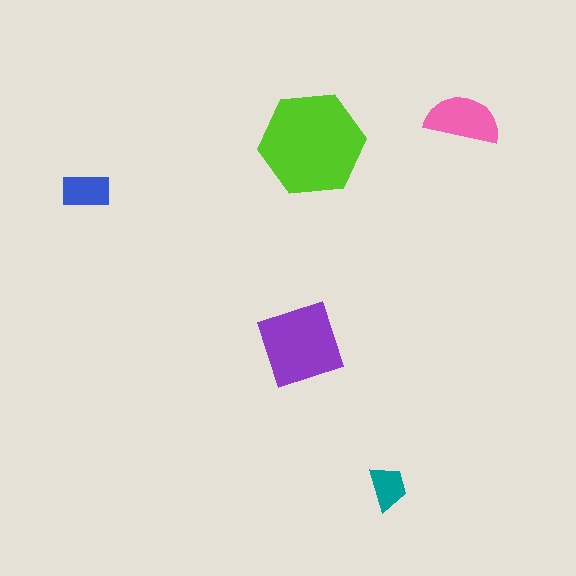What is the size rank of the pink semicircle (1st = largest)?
3rd.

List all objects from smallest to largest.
The teal trapezoid, the blue rectangle, the pink semicircle, the purple diamond, the lime hexagon.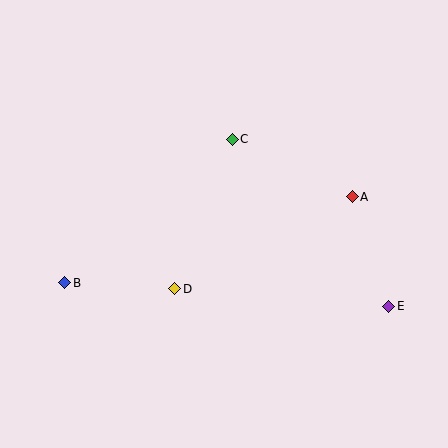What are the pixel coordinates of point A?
Point A is at (352, 197).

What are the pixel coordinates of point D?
Point D is at (175, 289).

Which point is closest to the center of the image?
Point D at (175, 289) is closest to the center.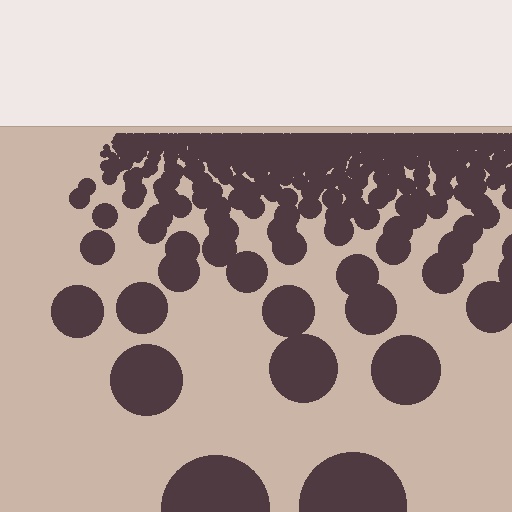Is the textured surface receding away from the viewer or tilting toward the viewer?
The surface is receding away from the viewer. Texture elements get smaller and denser toward the top.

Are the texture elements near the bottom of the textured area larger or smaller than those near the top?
Larger. Near the bottom, elements are closer to the viewer and appear at a bigger on-screen size.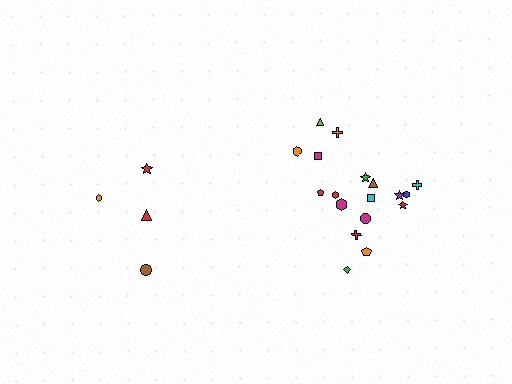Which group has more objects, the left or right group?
The right group.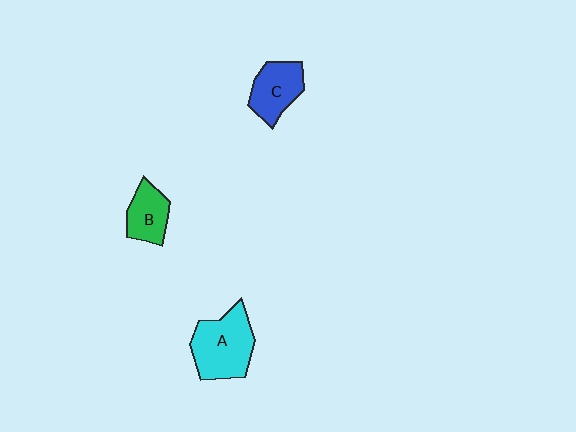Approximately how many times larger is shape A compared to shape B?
Approximately 1.7 times.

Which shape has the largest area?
Shape A (cyan).